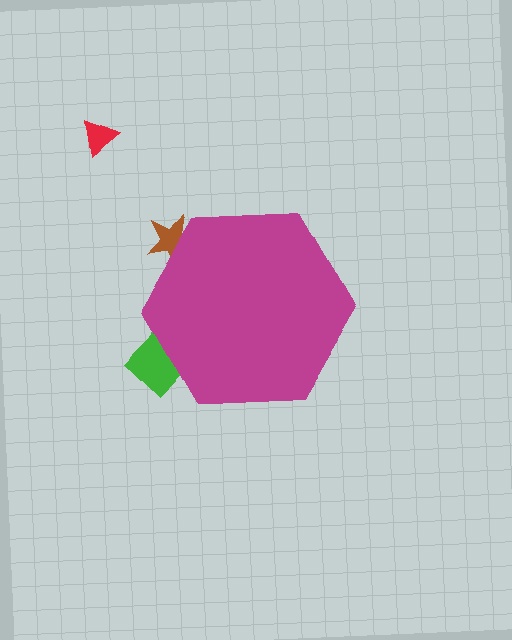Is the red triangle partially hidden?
No, the red triangle is fully visible.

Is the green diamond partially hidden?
Yes, the green diamond is partially hidden behind the magenta hexagon.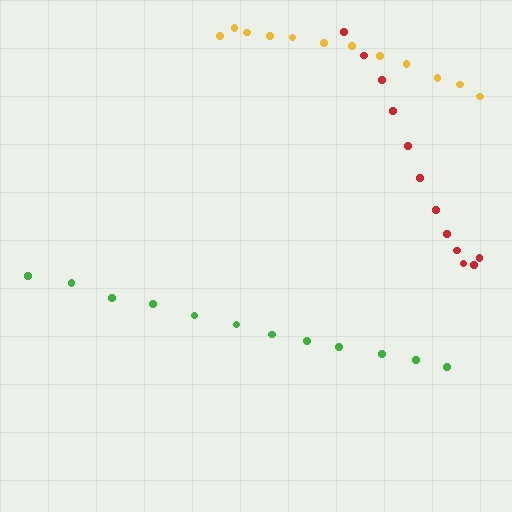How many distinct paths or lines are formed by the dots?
There are 3 distinct paths.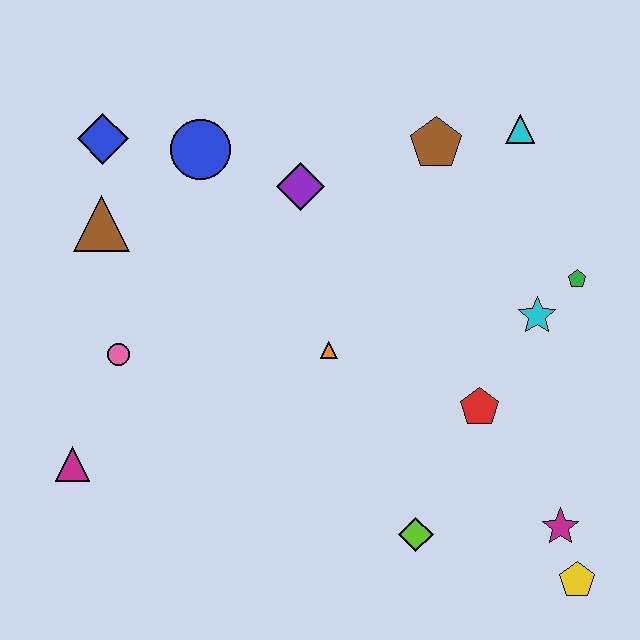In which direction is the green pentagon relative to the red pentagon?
The green pentagon is above the red pentagon.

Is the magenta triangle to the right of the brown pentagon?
No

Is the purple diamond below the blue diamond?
Yes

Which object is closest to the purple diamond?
The blue circle is closest to the purple diamond.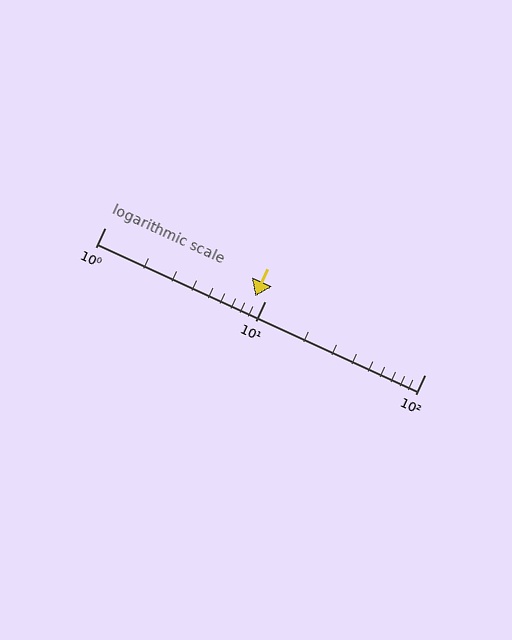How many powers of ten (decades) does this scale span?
The scale spans 2 decades, from 1 to 100.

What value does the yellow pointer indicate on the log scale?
The pointer indicates approximately 8.7.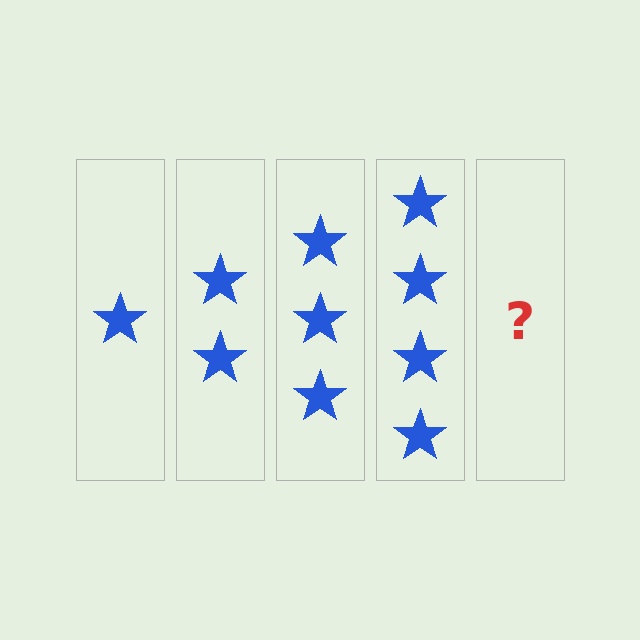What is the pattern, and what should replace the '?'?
The pattern is that each step adds one more star. The '?' should be 5 stars.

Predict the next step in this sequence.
The next step is 5 stars.